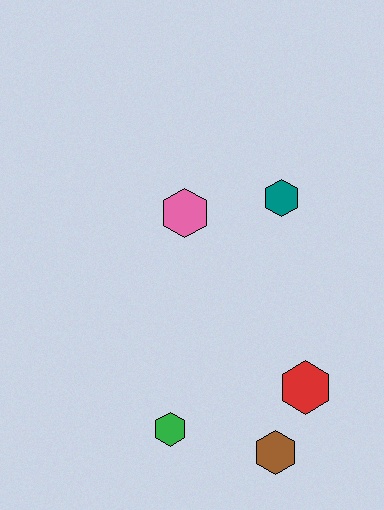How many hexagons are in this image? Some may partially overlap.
There are 5 hexagons.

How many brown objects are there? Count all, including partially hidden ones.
There is 1 brown object.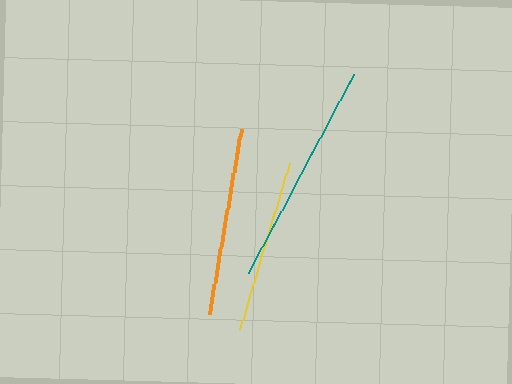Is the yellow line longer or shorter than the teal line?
The teal line is longer than the yellow line.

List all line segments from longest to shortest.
From longest to shortest: teal, orange, yellow.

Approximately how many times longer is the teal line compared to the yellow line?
The teal line is approximately 1.3 times the length of the yellow line.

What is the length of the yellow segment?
The yellow segment is approximately 174 pixels long.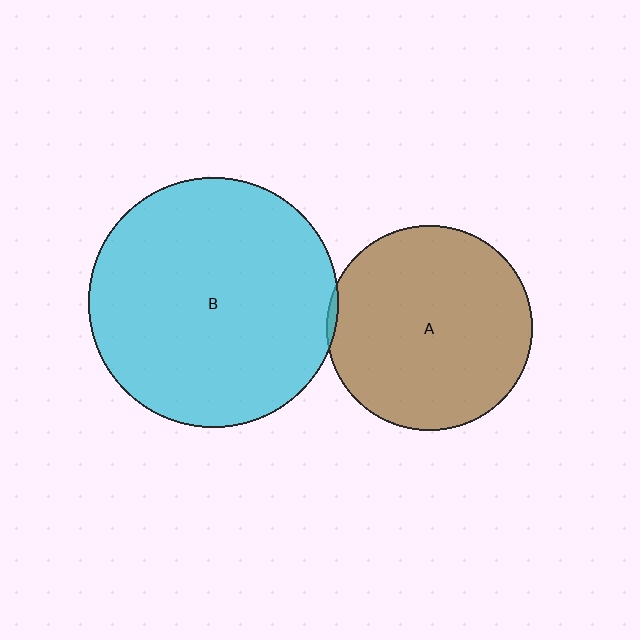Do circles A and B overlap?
Yes.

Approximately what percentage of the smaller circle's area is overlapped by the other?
Approximately 5%.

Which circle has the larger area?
Circle B (cyan).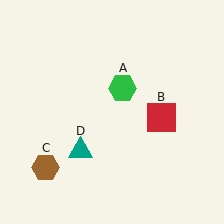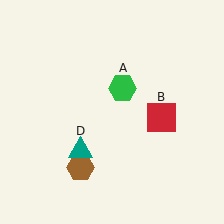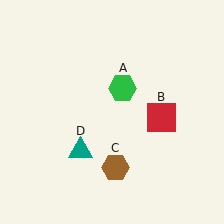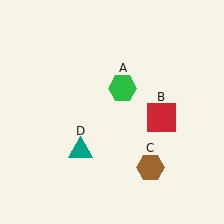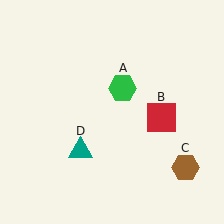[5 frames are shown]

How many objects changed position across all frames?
1 object changed position: brown hexagon (object C).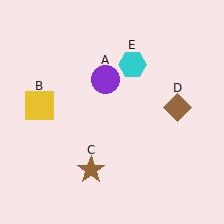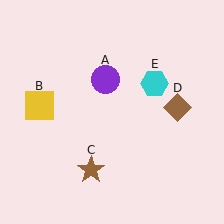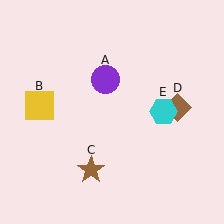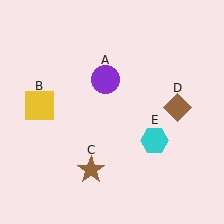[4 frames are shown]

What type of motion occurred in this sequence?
The cyan hexagon (object E) rotated clockwise around the center of the scene.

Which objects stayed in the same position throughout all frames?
Purple circle (object A) and yellow square (object B) and brown star (object C) and brown diamond (object D) remained stationary.